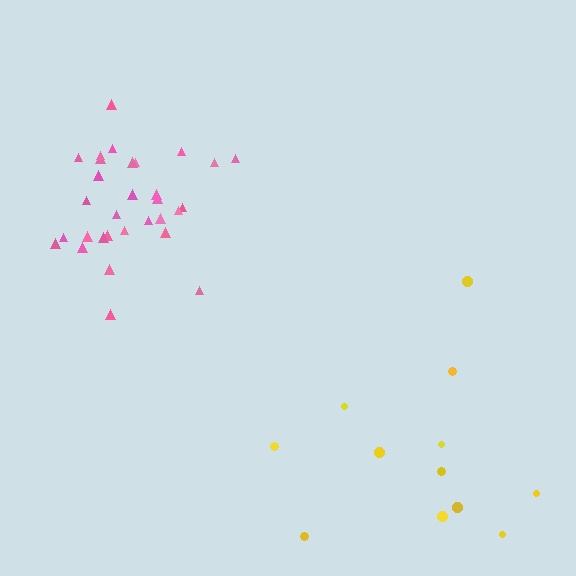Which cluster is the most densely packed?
Pink.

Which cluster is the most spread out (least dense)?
Yellow.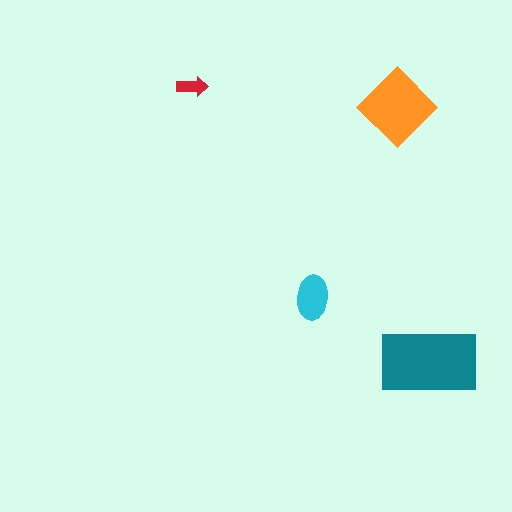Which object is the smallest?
The red arrow.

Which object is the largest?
The teal rectangle.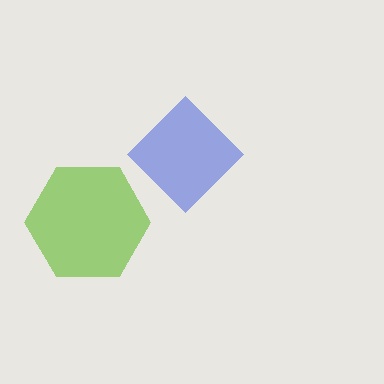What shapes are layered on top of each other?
The layered shapes are: a lime hexagon, a blue diamond.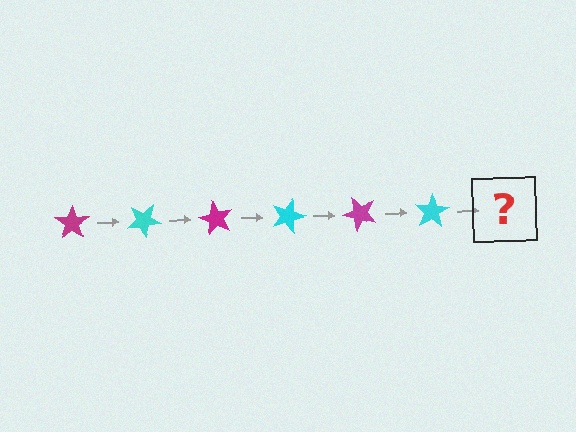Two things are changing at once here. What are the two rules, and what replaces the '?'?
The two rules are that it rotates 30 degrees each step and the color cycles through magenta and cyan. The '?' should be a magenta star, rotated 180 degrees from the start.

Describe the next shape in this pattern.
It should be a magenta star, rotated 180 degrees from the start.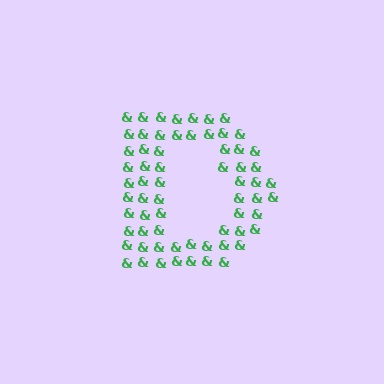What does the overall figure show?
The overall figure shows the letter D.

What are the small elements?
The small elements are ampersands.